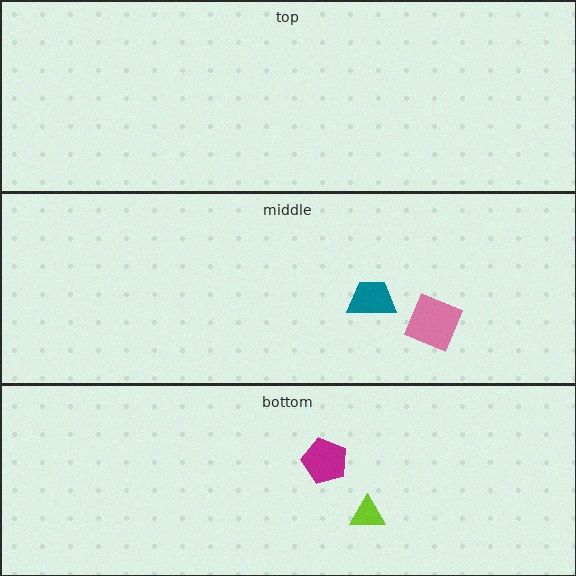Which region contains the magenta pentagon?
The bottom region.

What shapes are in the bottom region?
The magenta pentagon, the lime triangle.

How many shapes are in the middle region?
2.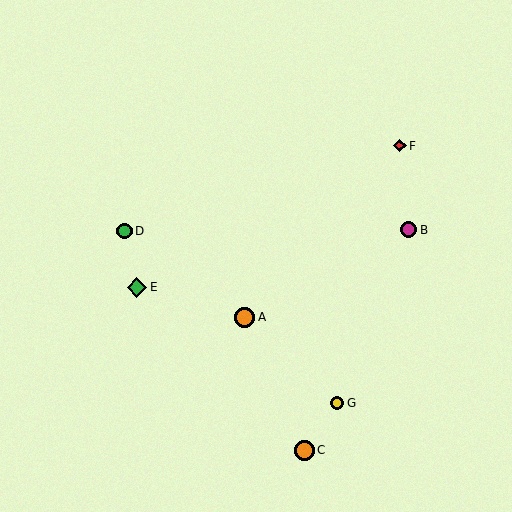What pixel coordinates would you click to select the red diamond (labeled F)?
Click at (400, 146) to select the red diamond F.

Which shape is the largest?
The orange circle (labeled C) is the largest.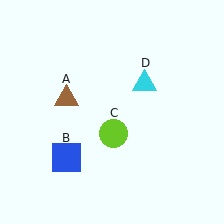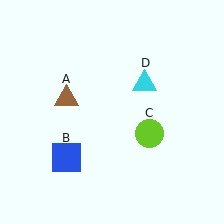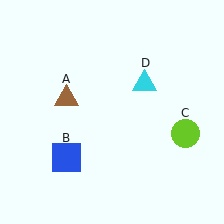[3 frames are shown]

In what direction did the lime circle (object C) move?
The lime circle (object C) moved right.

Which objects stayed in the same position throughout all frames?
Brown triangle (object A) and blue square (object B) and cyan triangle (object D) remained stationary.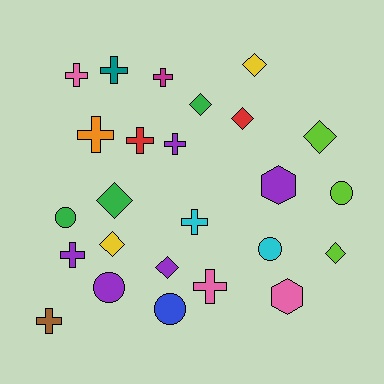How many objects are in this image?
There are 25 objects.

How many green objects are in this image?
There are 3 green objects.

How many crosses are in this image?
There are 10 crosses.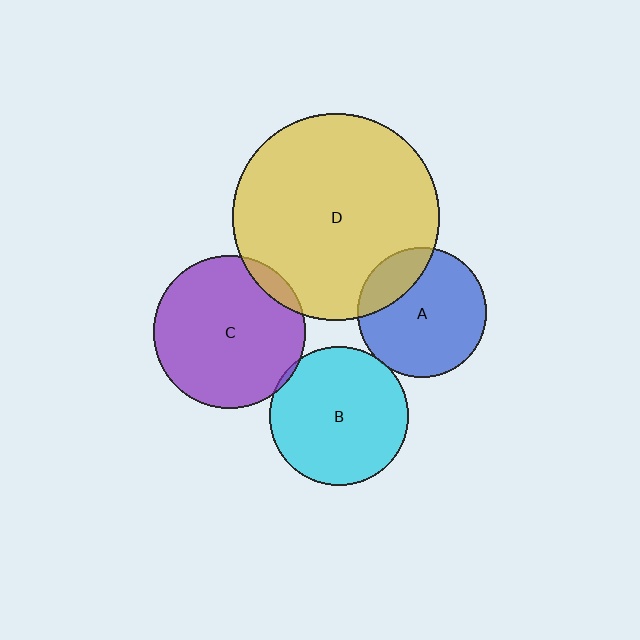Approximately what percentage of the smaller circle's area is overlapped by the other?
Approximately 20%.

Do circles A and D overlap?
Yes.